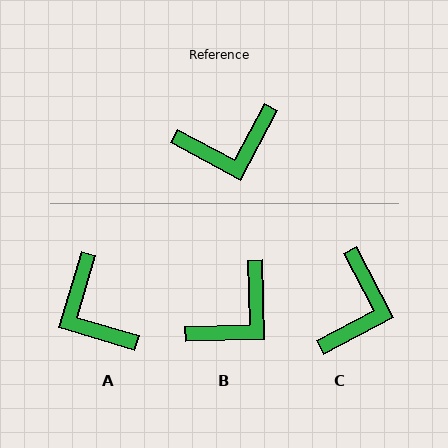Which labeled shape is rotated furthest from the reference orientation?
A, about 78 degrees away.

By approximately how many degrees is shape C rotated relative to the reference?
Approximately 56 degrees counter-clockwise.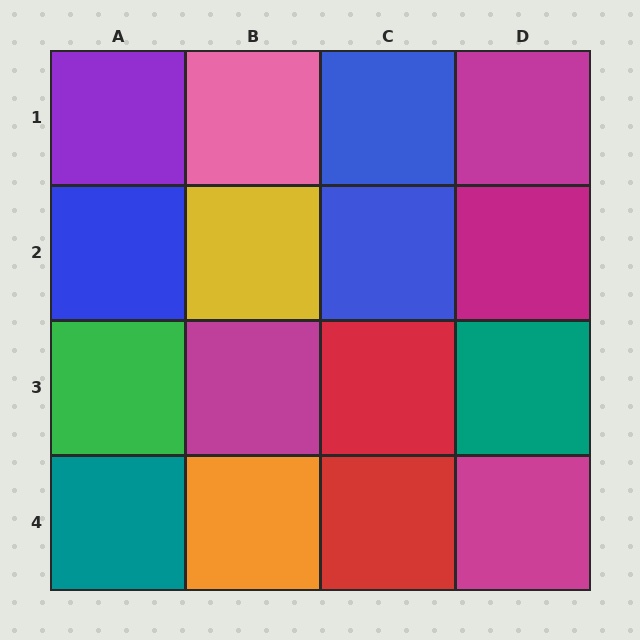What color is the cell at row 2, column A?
Blue.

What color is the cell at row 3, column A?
Green.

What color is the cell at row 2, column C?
Blue.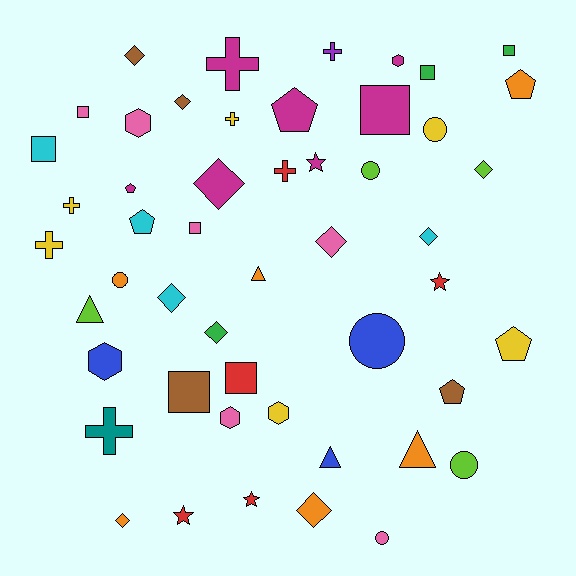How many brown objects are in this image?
There are 4 brown objects.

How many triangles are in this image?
There are 4 triangles.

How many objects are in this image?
There are 50 objects.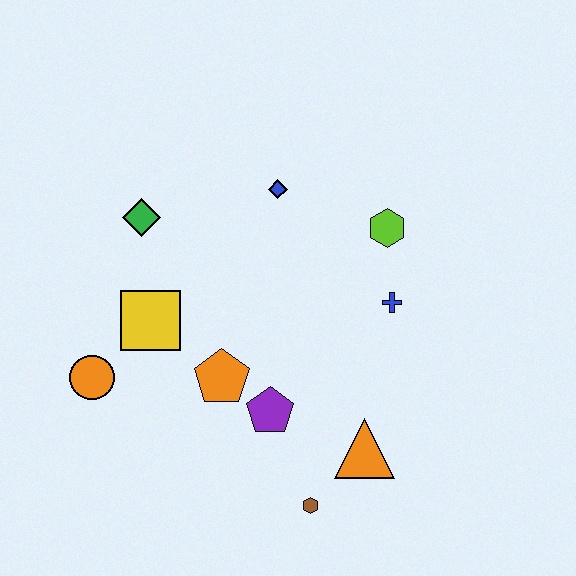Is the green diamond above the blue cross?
Yes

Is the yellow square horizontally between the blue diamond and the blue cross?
No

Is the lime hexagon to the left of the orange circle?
No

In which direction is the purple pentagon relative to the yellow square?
The purple pentagon is to the right of the yellow square.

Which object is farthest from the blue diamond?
The brown hexagon is farthest from the blue diamond.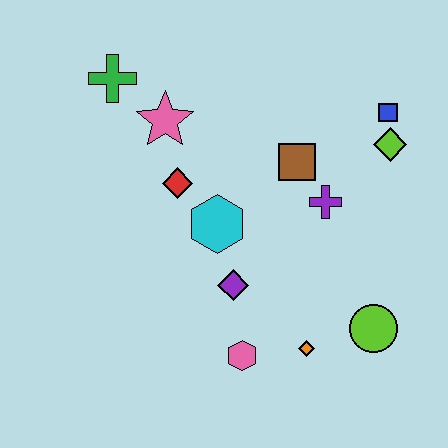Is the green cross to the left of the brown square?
Yes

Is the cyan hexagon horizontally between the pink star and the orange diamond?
Yes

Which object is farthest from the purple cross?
The green cross is farthest from the purple cross.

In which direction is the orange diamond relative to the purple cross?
The orange diamond is below the purple cross.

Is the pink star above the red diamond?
Yes